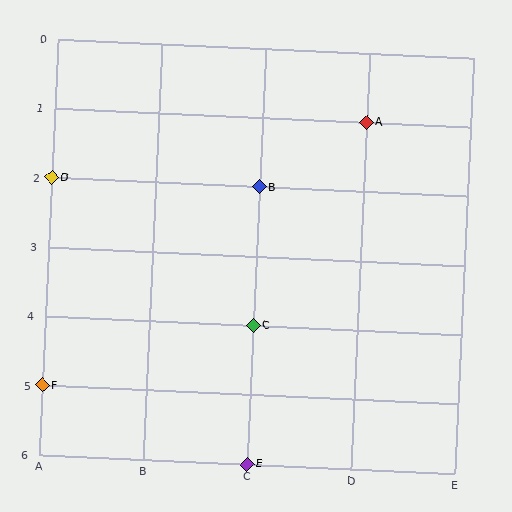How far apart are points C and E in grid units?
Points C and E are 2 rows apart.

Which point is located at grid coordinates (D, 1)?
Point A is at (D, 1).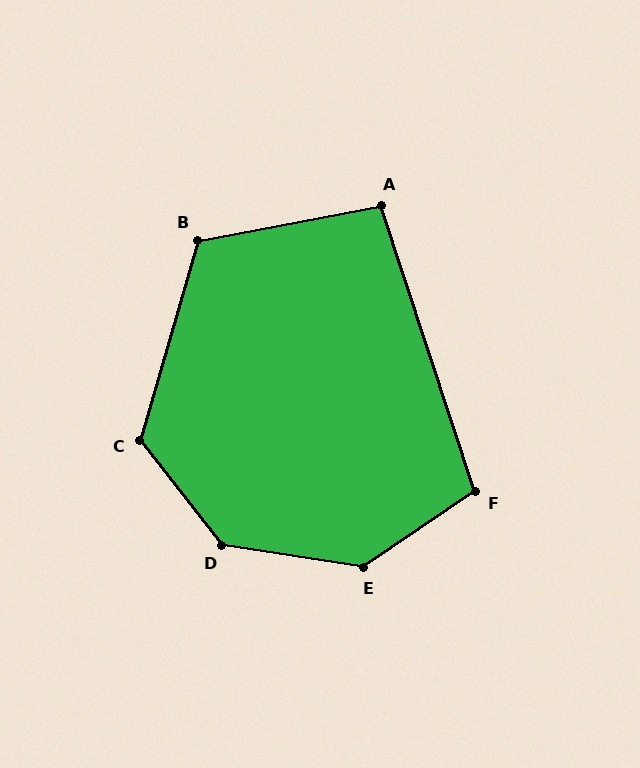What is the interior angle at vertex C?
Approximately 126 degrees (obtuse).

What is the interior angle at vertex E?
Approximately 137 degrees (obtuse).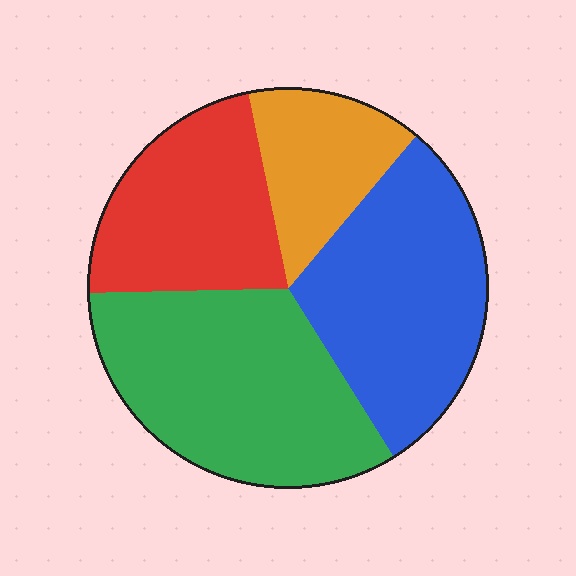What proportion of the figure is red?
Red covers roughly 20% of the figure.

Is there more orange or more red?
Red.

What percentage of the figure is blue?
Blue covers about 30% of the figure.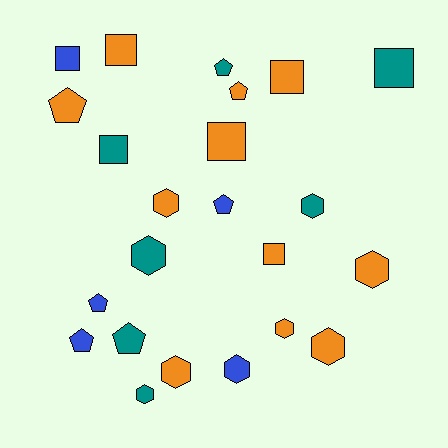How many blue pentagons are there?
There are 3 blue pentagons.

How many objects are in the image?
There are 23 objects.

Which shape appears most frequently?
Hexagon, with 9 objects.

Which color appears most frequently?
Orange, with 11 objects.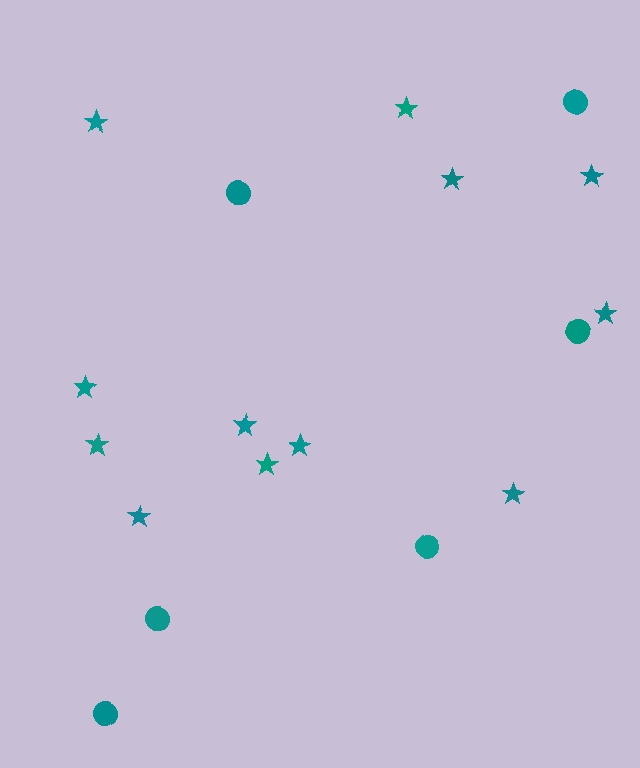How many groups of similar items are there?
There are 2 groups: one group of stars (12) and one group of circles (6).